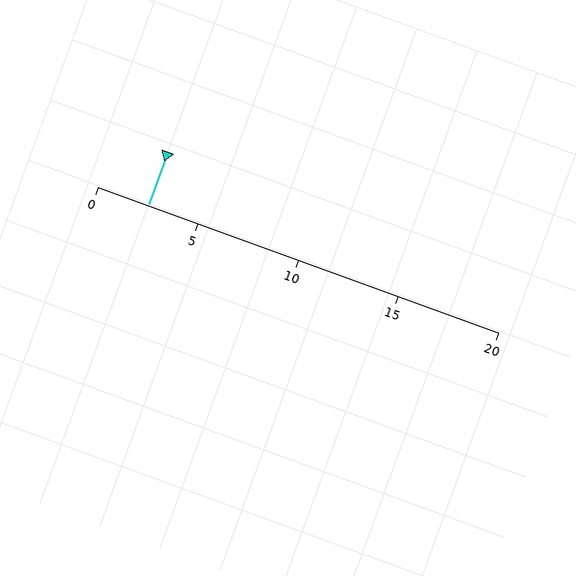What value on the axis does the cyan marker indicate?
The marker indicates approximately 2.5.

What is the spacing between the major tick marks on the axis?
The major ticks are spaced 5 apart.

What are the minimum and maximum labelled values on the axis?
The axis runs from 0 to 20.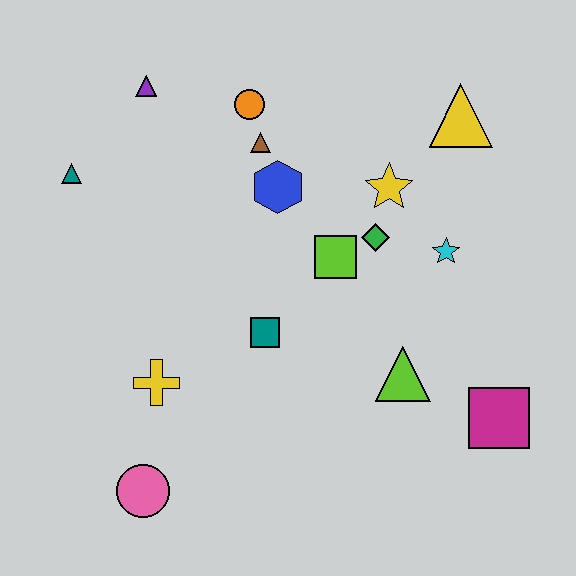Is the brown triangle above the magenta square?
Yes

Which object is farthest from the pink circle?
The yellow triangle is farthest from the pink circle.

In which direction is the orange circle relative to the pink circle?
The orange circle is above the pink circle.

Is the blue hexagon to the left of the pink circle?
No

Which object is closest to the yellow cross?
The pink circle is closest to the yellow cross.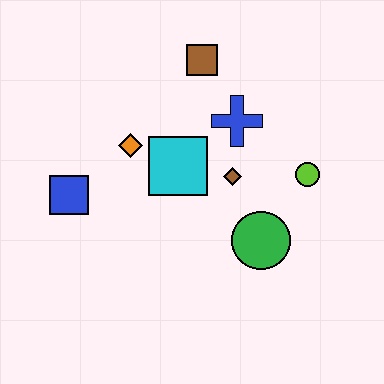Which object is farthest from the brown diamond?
The blue square is farthest from the brown diamond.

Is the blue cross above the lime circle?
Yes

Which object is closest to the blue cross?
The brown diamond is closest to the blue cross.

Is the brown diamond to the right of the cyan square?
Yes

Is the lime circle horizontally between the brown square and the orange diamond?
No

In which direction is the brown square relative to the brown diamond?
The brown square is above the brown diamond.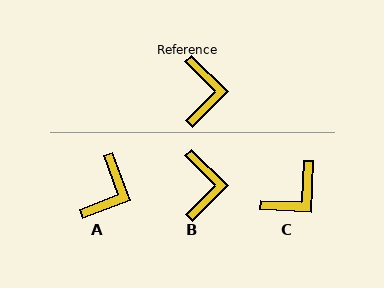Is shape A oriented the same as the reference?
No, it is off by about 24 degrees.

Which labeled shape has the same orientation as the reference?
B.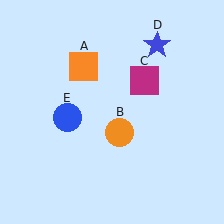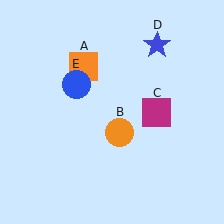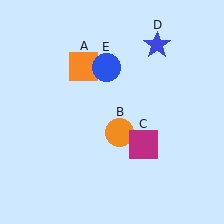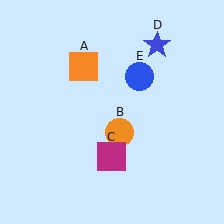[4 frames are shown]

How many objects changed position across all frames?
2 objects changed position: magenta square (object C), blue circle (object E).